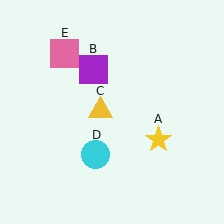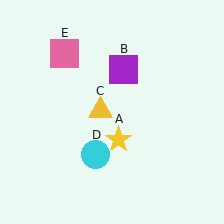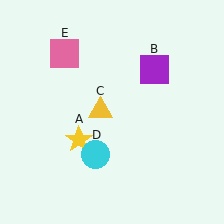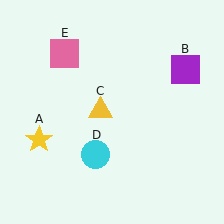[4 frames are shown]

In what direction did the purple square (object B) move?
The purple square (object B) moved right.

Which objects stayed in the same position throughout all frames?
Yellow triangle (object C) and cyan circle (object D) and pink square (object E) remained stationary.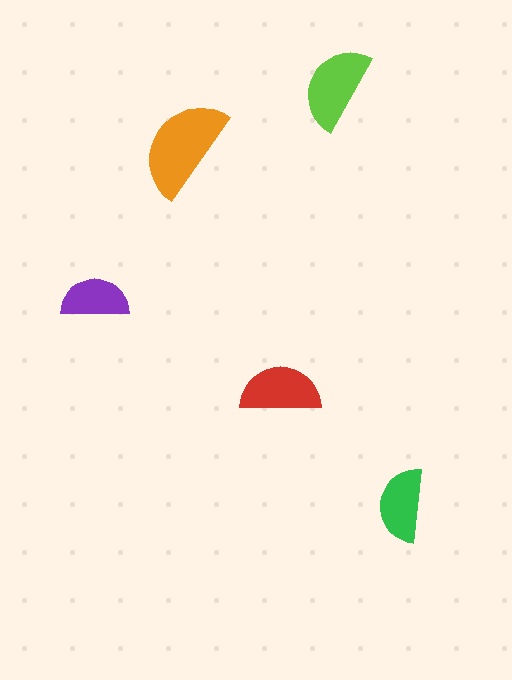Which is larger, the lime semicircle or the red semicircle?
The lime one.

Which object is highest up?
The lime semicircle is topmost.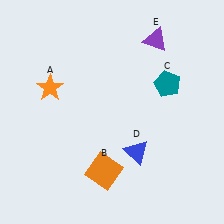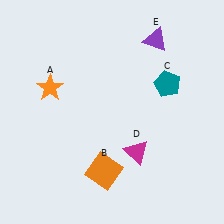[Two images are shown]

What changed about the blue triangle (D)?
In Image 1, D is blue. In Image 2, it changed to magenta.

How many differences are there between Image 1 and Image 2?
There is 1 difference between the two images.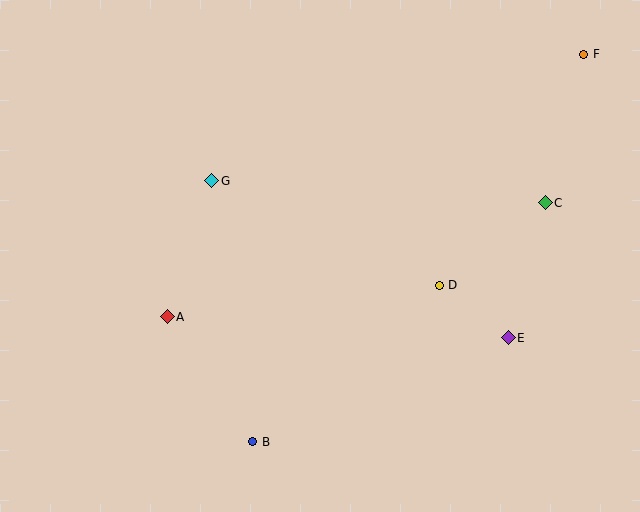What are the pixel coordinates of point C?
Point C is at (545, 203).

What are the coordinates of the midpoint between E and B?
The midpoint between E and B is at (381, 390).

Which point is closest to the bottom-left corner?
Point A is closest to the bottom-left corner.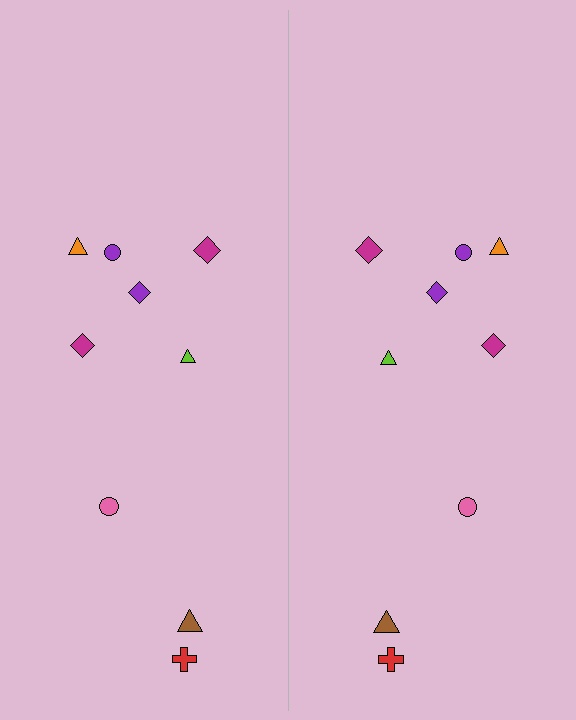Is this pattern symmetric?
Yes, this pattern has bilateral (reflection) symmetry.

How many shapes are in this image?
There are 18 shapes in this image.